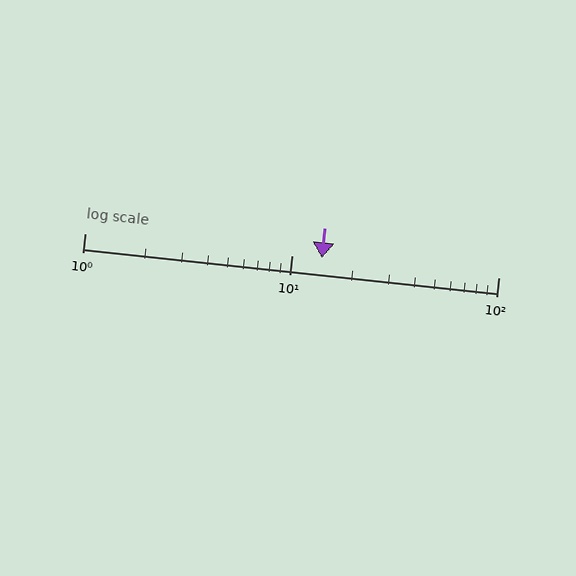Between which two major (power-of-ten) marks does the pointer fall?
The pointer is between 10 and 100.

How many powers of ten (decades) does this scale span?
The scale spans 2 decades, from 1 to 100.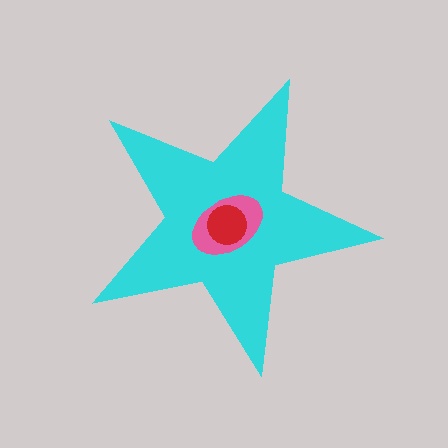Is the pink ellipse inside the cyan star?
Yes.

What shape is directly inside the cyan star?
The pink ellipse.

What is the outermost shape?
The cyan star.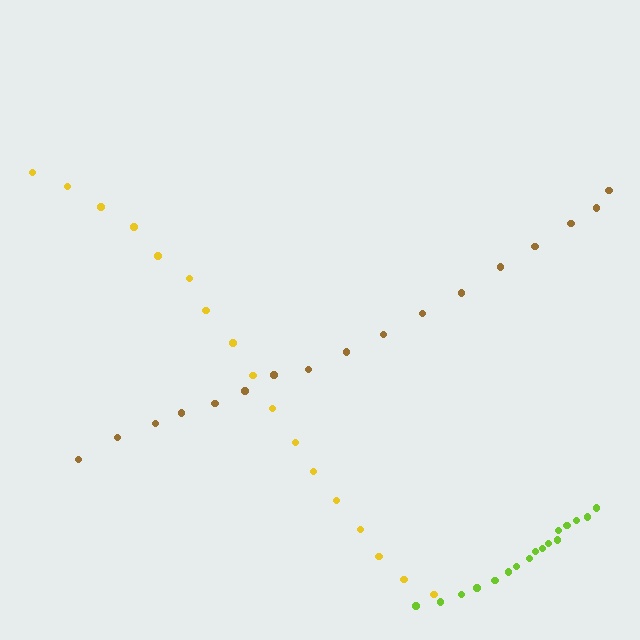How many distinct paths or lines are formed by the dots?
There are 3 distinct paths.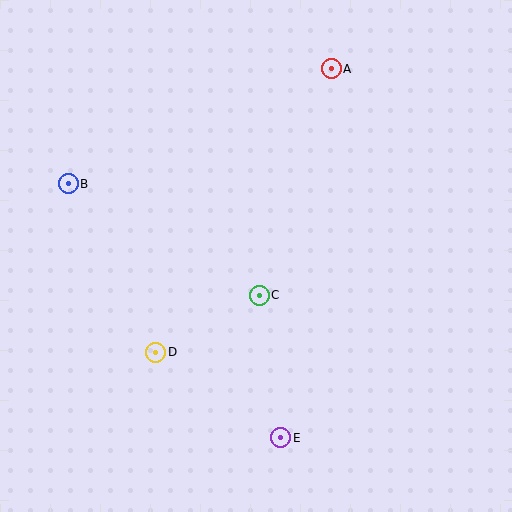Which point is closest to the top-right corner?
Point A is closest to the top-right corner.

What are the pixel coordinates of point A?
Point A is at (331, 69).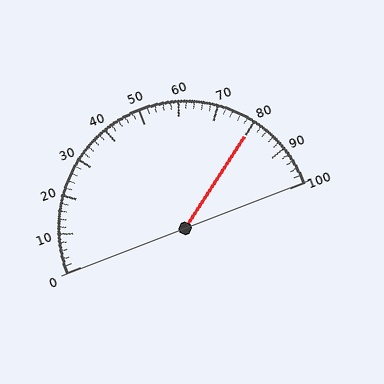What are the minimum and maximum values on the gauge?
The gauge ranges from 0 to 100.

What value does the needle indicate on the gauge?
The needle indicates approximately 80.